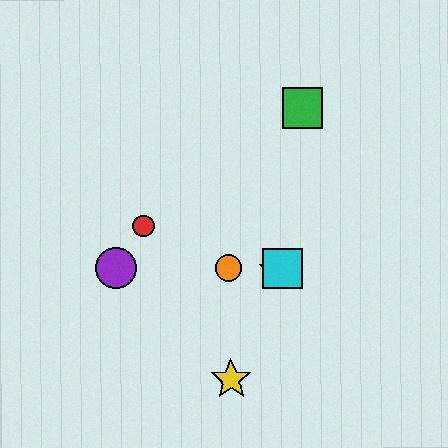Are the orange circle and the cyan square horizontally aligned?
Yes, both are at y≈268.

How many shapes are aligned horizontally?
4 shapes (the blue star, the purple circle, the orange circle, the cyan square) are aligned horizontally.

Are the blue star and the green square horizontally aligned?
No, the blue star is at y≈268 and the green square is at y≈108.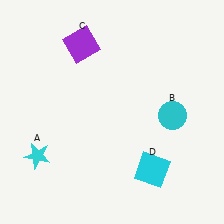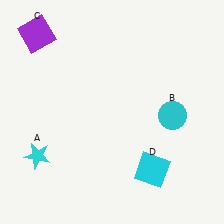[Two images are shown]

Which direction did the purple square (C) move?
The purple square (C) moved left.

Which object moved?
The purple square (C) moved left.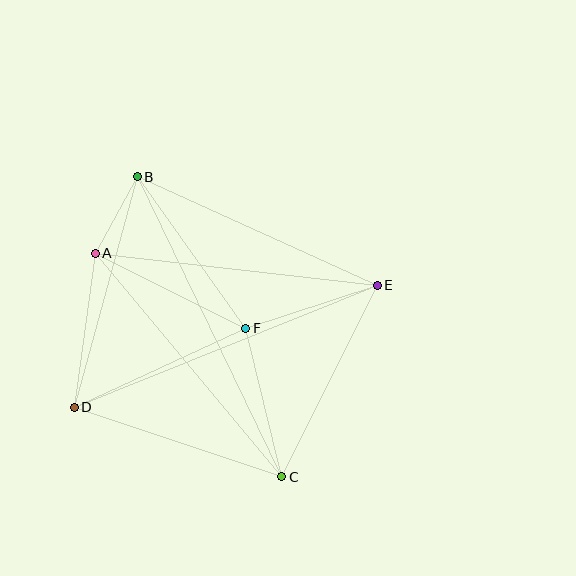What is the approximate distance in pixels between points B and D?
The distance between B and D is approximately 239 pixels.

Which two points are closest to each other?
Points A and B are closest to each other.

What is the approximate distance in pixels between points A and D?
The distance between A and D is approximately 156 pixels.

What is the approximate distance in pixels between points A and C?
The distance between A and C is approximately 291 pixels.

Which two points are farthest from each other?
Points B and C are farthest from each other.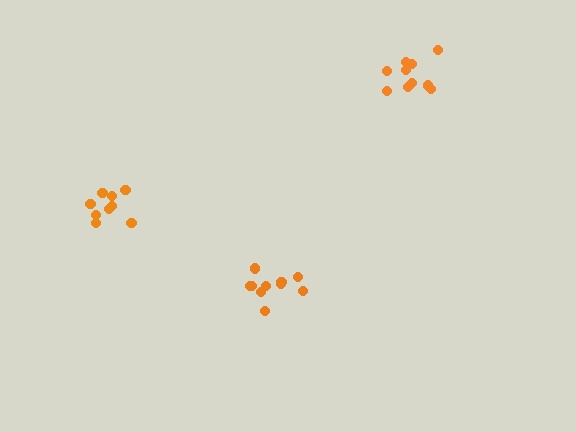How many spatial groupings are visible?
There are 3 spatial groupings.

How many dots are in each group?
Group 1: 10 dots, Group 2: 10 dots, Group 3: 9 dots (29 total).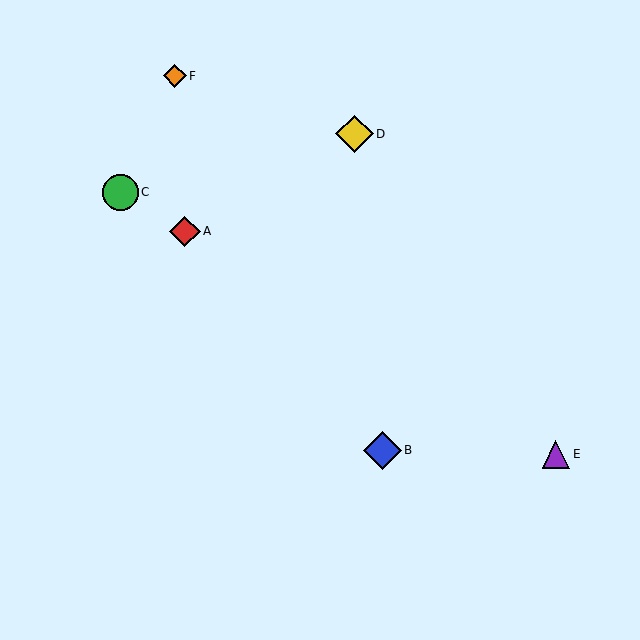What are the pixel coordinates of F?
Object F is at (175, 76).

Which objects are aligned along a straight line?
Objects A, C, E are aligned along a straight line.